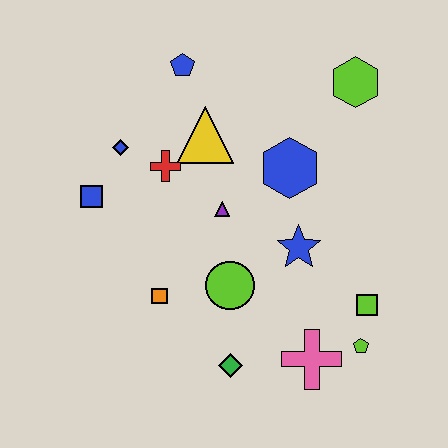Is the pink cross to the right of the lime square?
No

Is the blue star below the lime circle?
No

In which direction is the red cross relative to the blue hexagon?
The red cross is to the left of the blue hexagon.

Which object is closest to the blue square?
The blue diamond is closest to the blue square.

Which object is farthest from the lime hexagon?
The green diamond is farthest from the lime hexagon.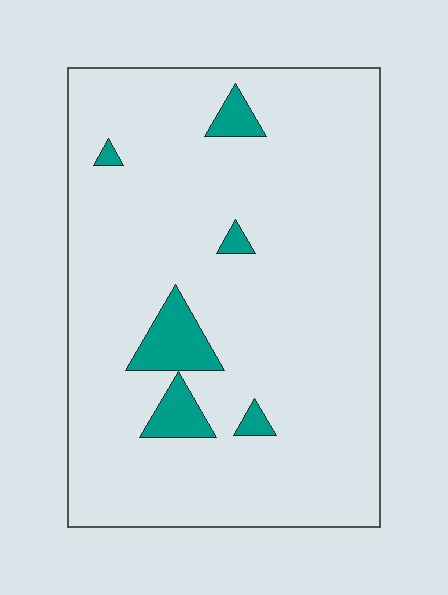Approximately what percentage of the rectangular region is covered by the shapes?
Approximately 5%.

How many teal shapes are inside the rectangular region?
6.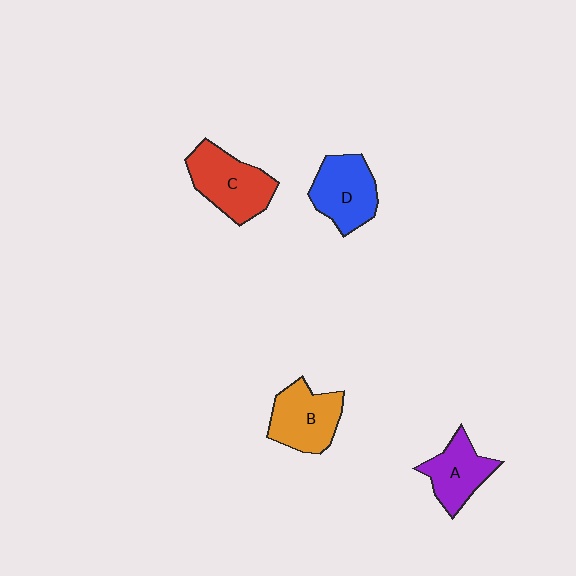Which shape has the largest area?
Shape C (red).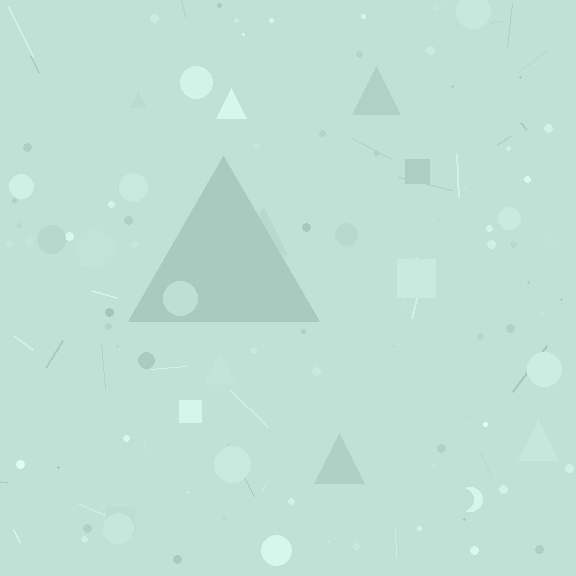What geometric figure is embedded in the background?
A triangle is embedded in the background.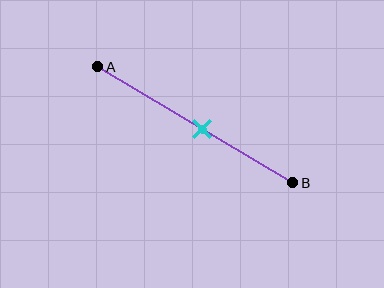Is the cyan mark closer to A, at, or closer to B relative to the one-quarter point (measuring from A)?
The cyan mark is closer to point B than the one-quarter point of segment AB.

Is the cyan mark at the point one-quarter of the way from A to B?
No, the mark is at about 55% from A, not at the 25% one-quarter point.